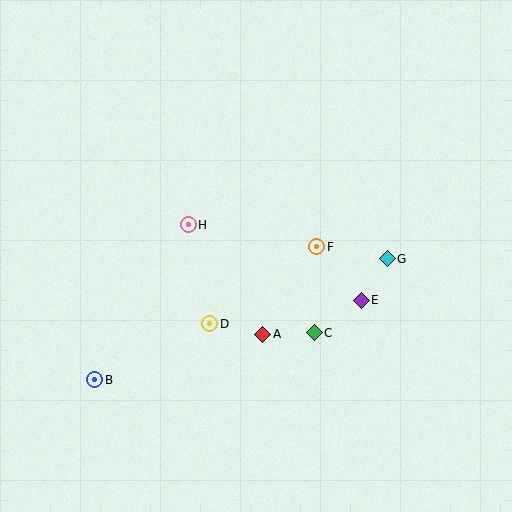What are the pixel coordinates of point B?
Point B is at (95, 380).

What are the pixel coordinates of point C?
Point C is at (314, 333).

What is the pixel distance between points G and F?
The distance between G and F is 72 pixels.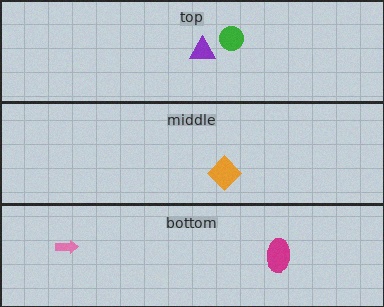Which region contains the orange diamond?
The middle region.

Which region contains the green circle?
The top region.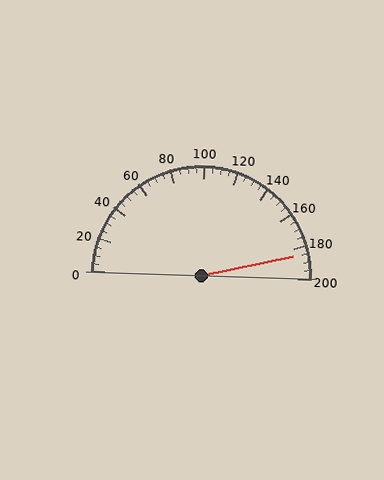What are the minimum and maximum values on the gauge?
The gauge ranges from 0 to 200.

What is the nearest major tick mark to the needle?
The nearest major tick mark is 180.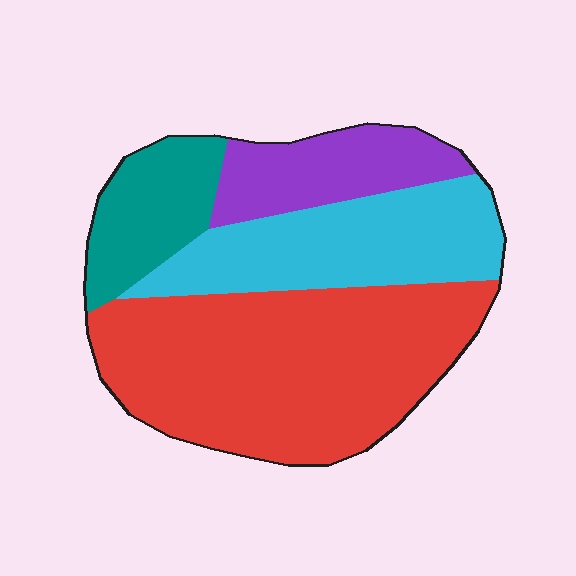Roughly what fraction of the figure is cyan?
Cyan takes up between a sixth and a third of the figure.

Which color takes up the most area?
Red, at roughly 45%.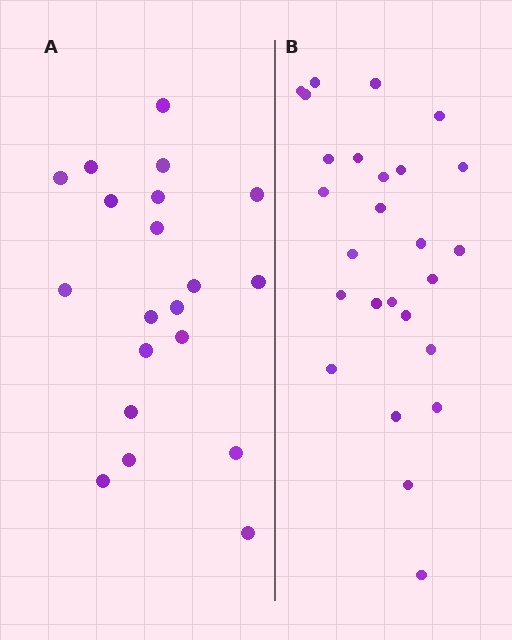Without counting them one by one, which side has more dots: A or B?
Region B (the right region) has more dots.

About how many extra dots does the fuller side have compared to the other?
Region B has about 6 more dots than region A.